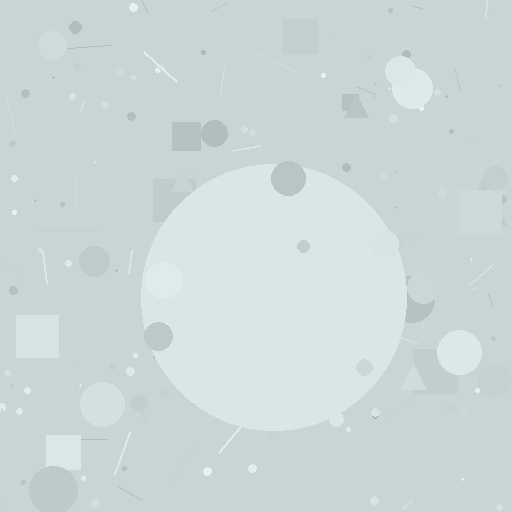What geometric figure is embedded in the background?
A circle is embedded in the background.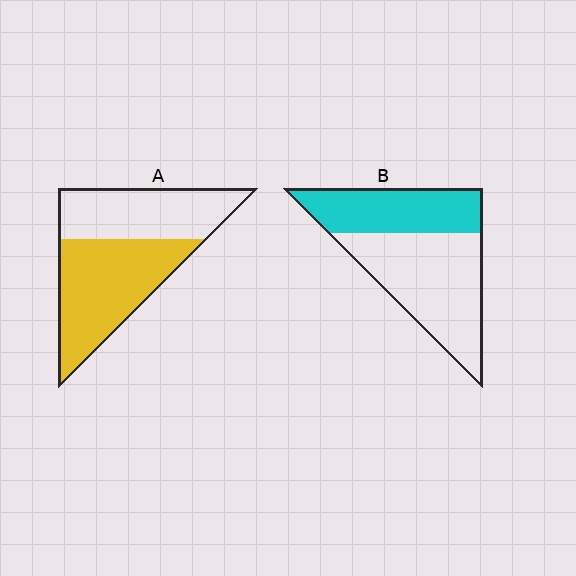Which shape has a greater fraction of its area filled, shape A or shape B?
Shape A.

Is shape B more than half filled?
No.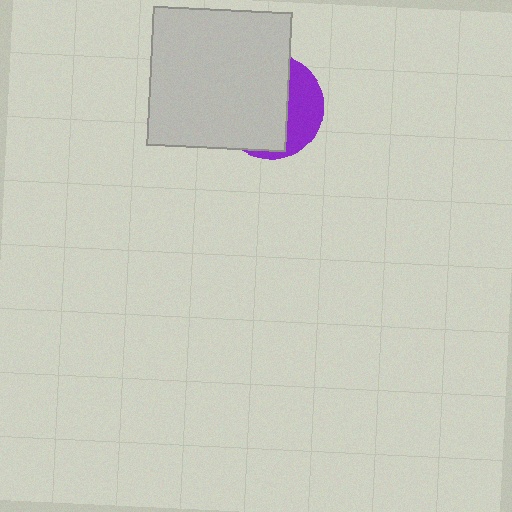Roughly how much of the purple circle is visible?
A small part of it is visible (roughly 32%).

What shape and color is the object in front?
The object in front is a light gray square.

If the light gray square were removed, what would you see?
You would see the complete purple circle.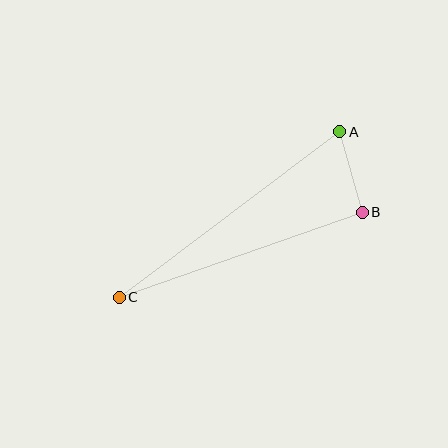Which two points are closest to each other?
Points A and B are closest to each other.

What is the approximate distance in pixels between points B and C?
The distance between B and C is approximately 257 pixels.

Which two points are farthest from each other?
Points A and C are farthest from each other.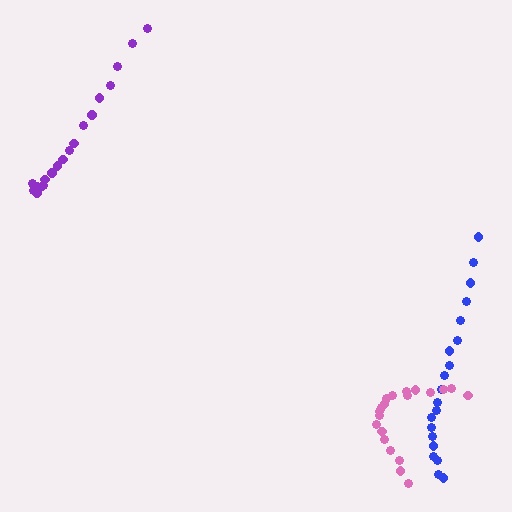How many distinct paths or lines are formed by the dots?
There are 3 distinct paths.